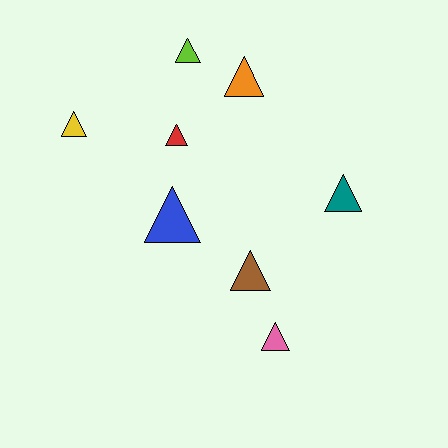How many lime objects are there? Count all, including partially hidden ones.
There is 1 lime object.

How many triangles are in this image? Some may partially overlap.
There are 8 triangles.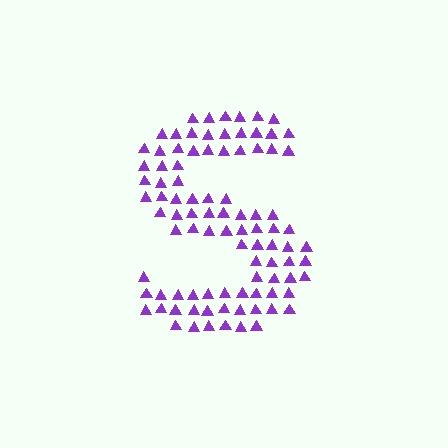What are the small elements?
The small elements are triangles.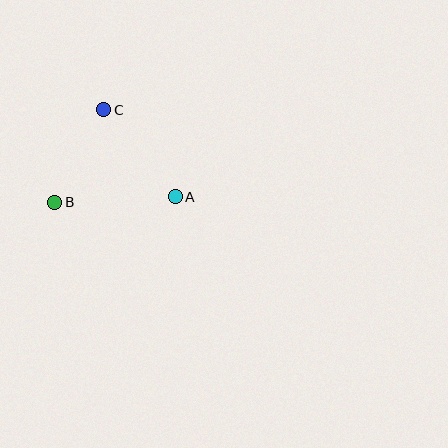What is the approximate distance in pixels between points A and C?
The distance between A and C is approximately 113 pixels.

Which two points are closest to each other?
Points B and C are closest to each other.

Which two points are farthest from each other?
Points A and B are farthest from each other.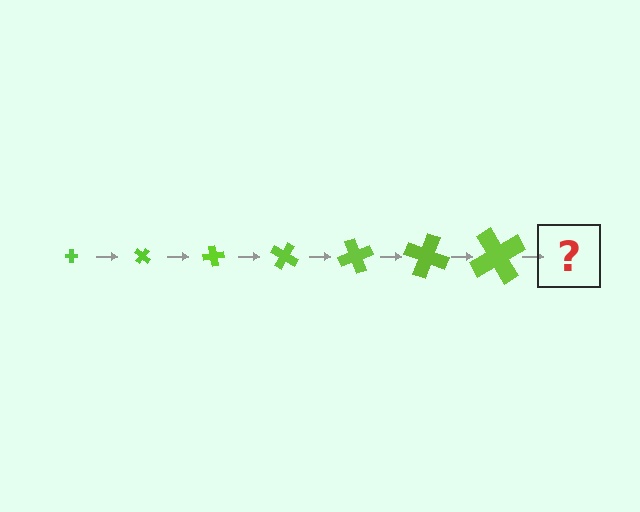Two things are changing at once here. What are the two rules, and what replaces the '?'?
The two rules are that the cross grows larger each step and it rotates 40 degrees each step. The '?' should be a cross, larger than the previous one and rotated 280 degrees from the start.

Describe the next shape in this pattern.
It should be a cross, larger than the previous one and rotated 280 degrees from the start.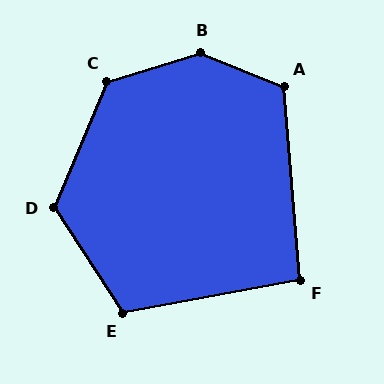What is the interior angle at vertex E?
Approximately 113 degrees (obtuse).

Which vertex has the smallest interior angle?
F, at approximately 96 degrees.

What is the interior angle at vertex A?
Approximately 117 degrees (obtuse).